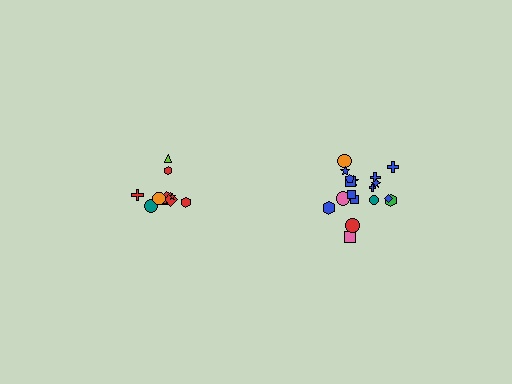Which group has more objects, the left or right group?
The right group.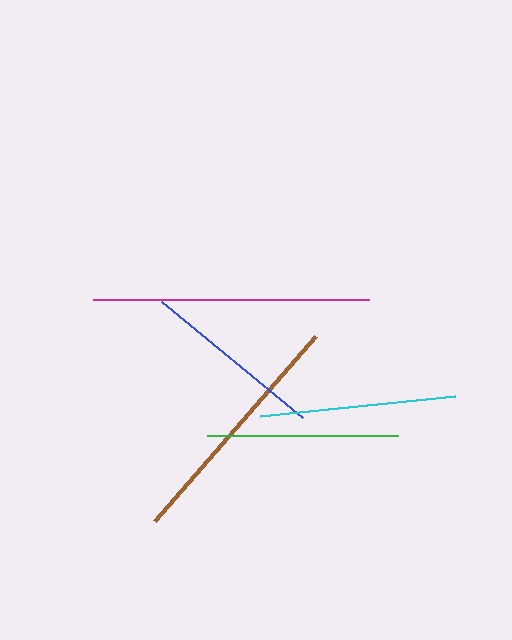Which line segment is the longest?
The magenta line is the longest at approximately 276 pixels.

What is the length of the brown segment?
The brown segment is approximately 245 pixels long.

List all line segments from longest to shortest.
From longest to shortest: magenta, brown, cyan, green, blue.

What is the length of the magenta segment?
The magenta segment is approximately 276 pixels long.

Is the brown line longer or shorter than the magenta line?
The magenta line is longer than the brown line.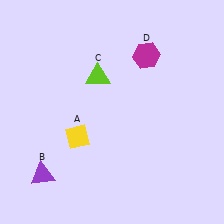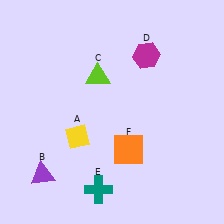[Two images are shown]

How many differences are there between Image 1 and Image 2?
There are 2 differences between the two images.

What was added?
A teal cross (E), an orange square (F) were added in Image 2.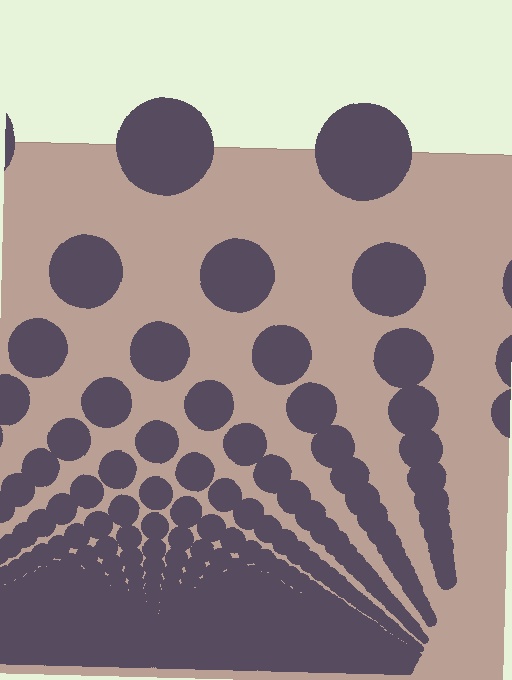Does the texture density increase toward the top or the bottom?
Density increases toward the bottom.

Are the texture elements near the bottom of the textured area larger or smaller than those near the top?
Smaller. The gradient is inverted — elements near the bottom are smaller and denser.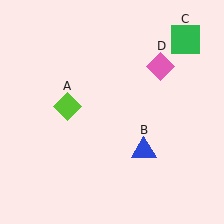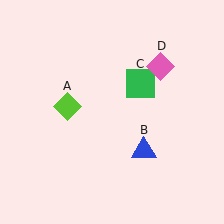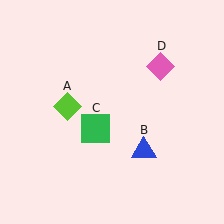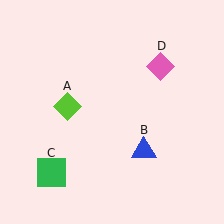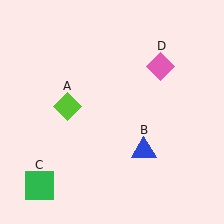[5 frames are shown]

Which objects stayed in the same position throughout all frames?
Lime diamond (object A) and blue triangle (object B) and pink diamond (object D) remained stationary.